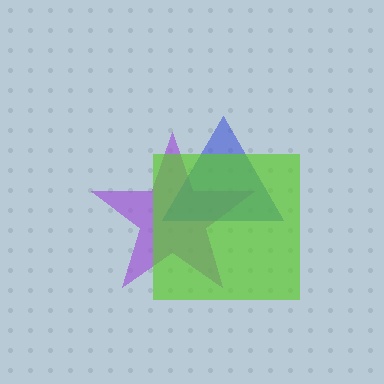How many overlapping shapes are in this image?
There are 3 overlapping shapes in the image.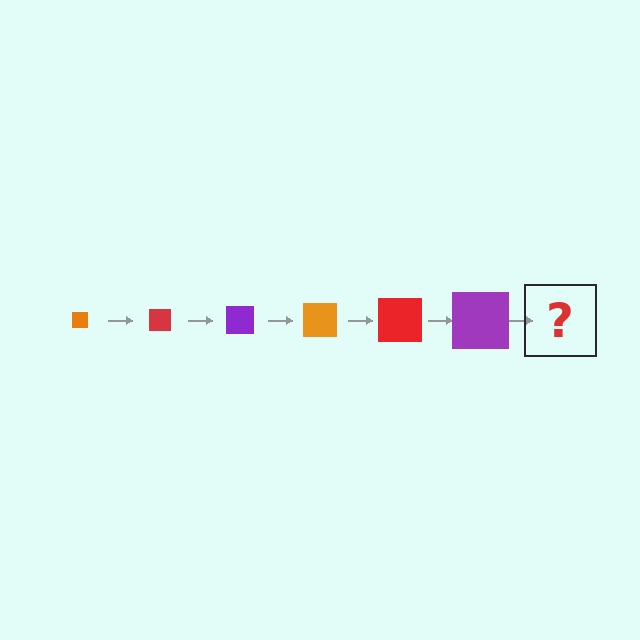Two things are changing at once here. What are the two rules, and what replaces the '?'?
The two rules are that the square grows larger each step and the color cycles through orange, red, and purple. The '?' should be an orange square, larger than the previous one.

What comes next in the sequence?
The next element should be an orange square, larger than the previous one.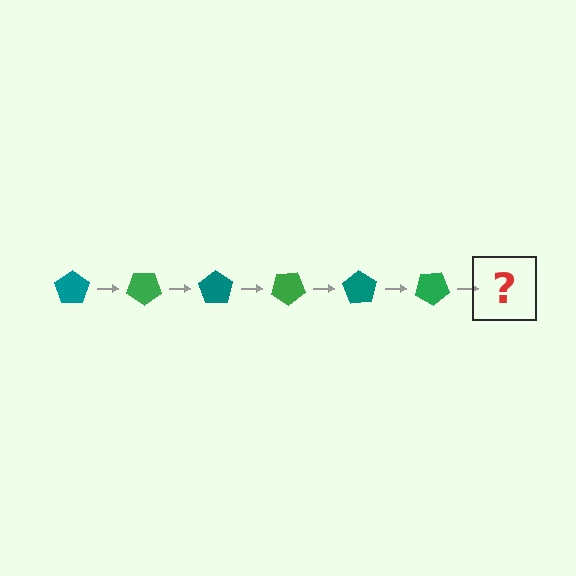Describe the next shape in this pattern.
It should be a teal pentagon, rotated 210 degrees from the start.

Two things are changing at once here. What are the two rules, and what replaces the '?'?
The two rules are that it rotates 35 degrees each step and the color cycles through teal and green. The '?' should be a teal pentagon, rotated 210 degrees from the start.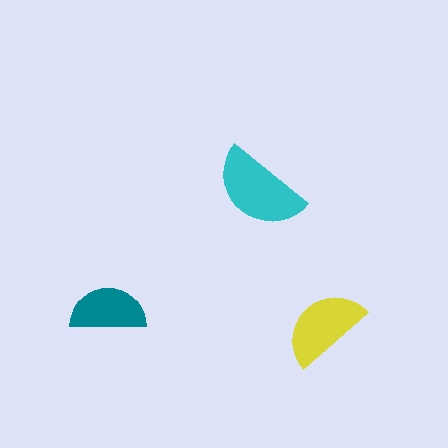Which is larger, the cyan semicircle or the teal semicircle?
The cyan one.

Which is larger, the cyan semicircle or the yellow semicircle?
The cyan one.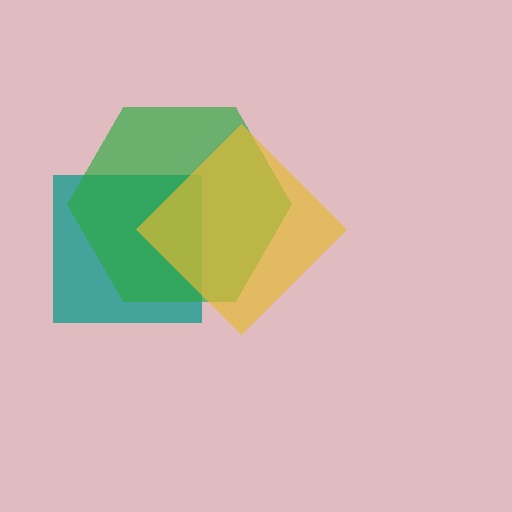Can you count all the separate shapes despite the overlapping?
Yes, there are 3 separate shapes.